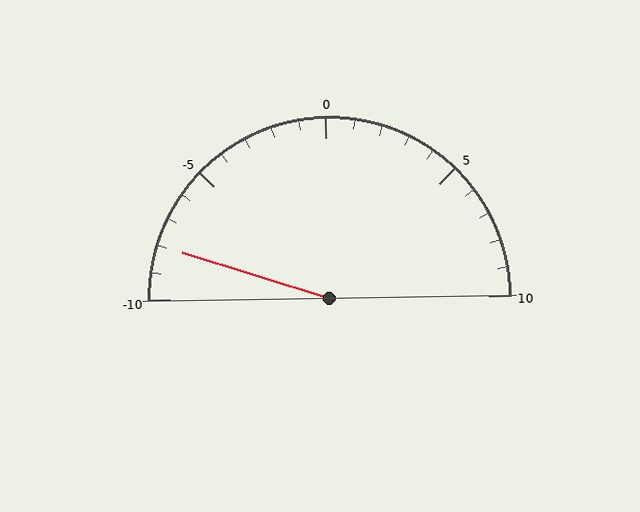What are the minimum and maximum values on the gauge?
The gauge ranges from -10 to 10.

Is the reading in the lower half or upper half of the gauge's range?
The reading is in the lower half of the range (-10 to 10).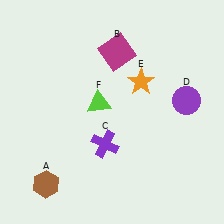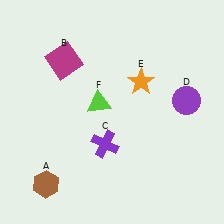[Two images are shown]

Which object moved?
The magenta square (B) moved left.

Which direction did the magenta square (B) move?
The magenta square (B) moved left.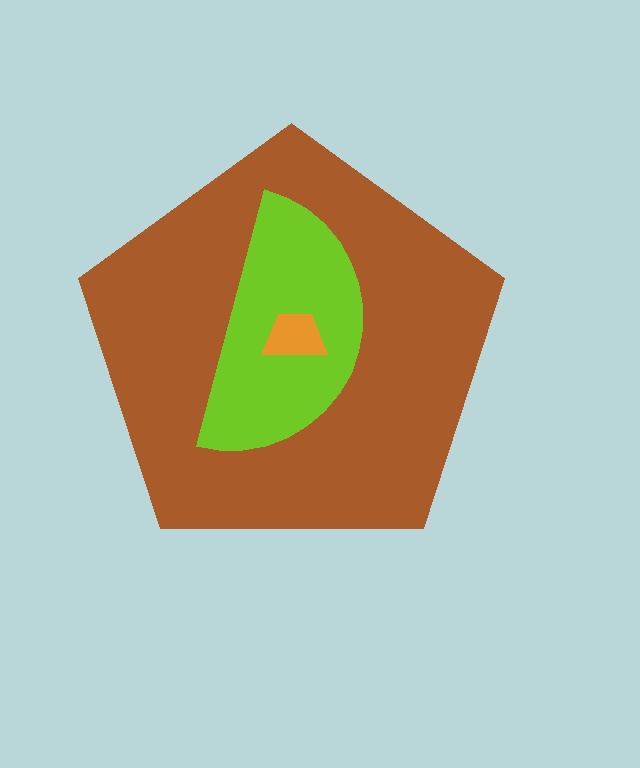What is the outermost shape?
The brown pentagon.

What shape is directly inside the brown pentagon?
The lime semicircle.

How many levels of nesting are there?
3.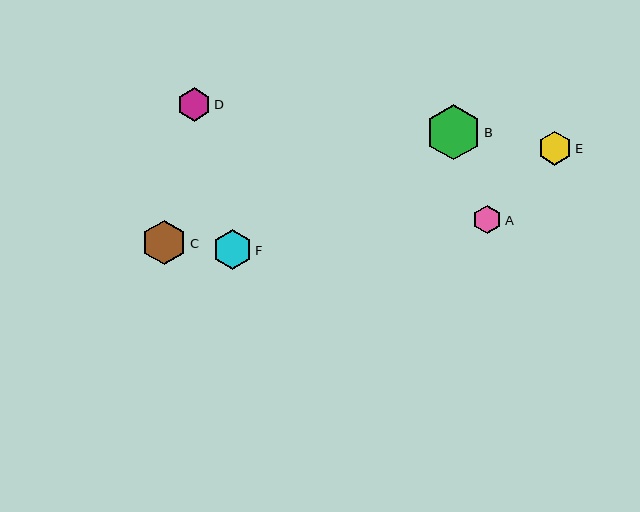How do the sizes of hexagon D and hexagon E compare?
Hexagon D and hexagon E are approximately the same size.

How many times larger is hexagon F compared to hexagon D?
Hexagon F is approximately 1.2 times the size of hexagon D.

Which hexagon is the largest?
Hexagon B is the largest with a size of approximately 55 pixels.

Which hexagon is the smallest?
Hexagon A is the smallest with a size of approximately 29 pixels.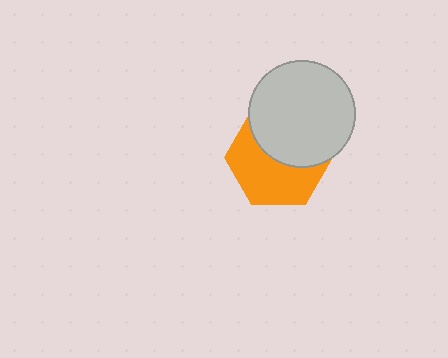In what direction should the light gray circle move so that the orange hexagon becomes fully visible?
The light gray circle should move up. That is the shortest direction to clear the overlap and leave the orange hexagon fully visible.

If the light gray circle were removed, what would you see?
You would see the complete orange hexagon.